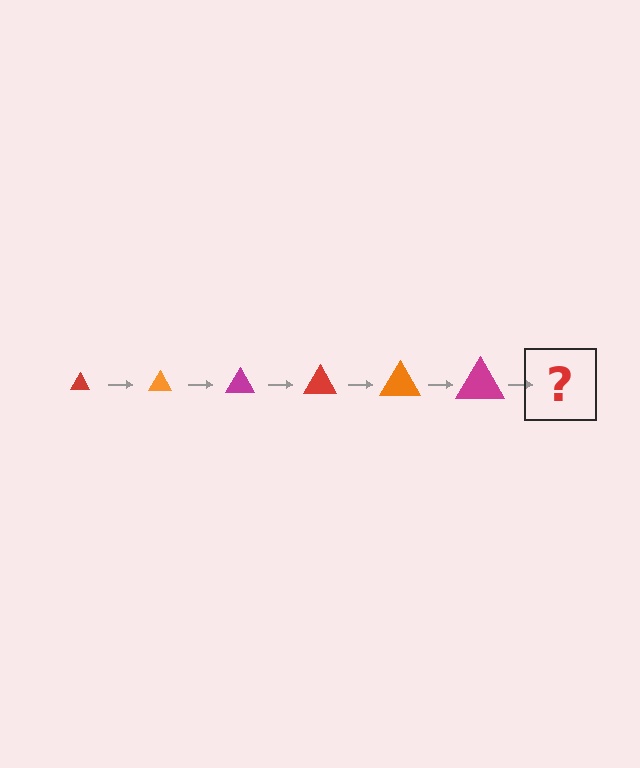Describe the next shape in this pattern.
It should be a red triangle, larger than the previous one.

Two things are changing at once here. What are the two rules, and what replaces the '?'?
The two rules are that the triangle grows larger each step and the color cycles through red, orange, and magenta. The '?' should be a red triangle, larger than the previous one.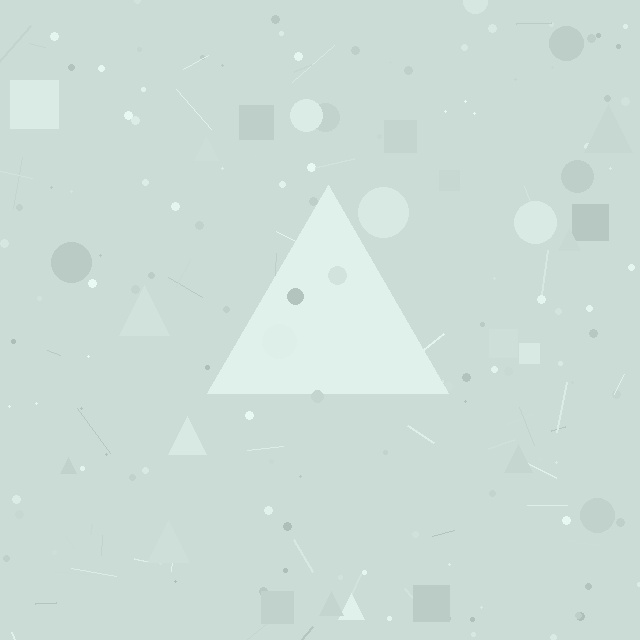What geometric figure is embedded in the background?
A triangle is embedded in the background.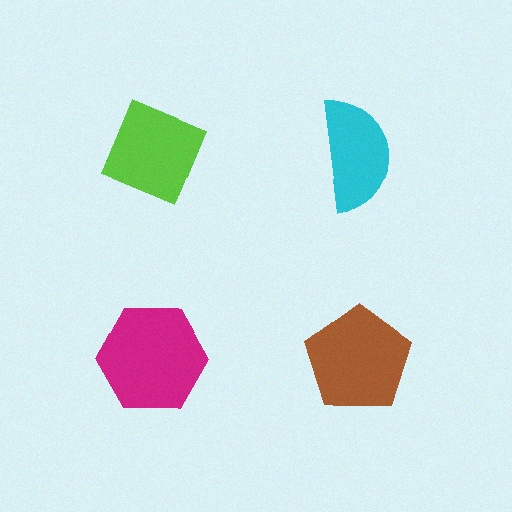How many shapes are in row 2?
2 shapes.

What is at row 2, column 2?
A brown pentagon.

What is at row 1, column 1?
A lime diamond.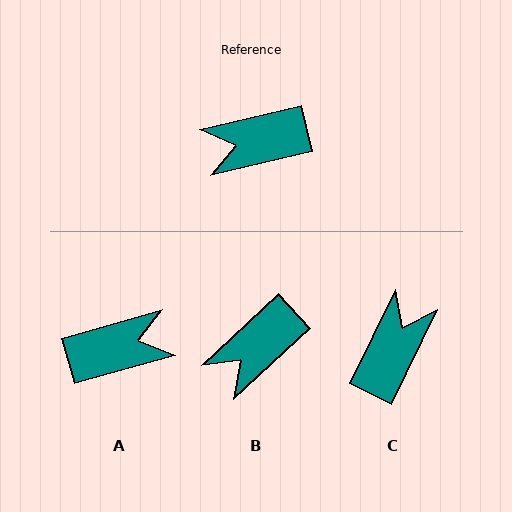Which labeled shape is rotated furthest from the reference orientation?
A, about 177 degrees away.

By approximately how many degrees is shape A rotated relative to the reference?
Approximately 177 degrees clockwise.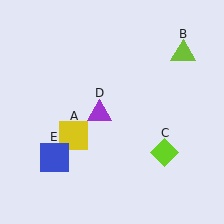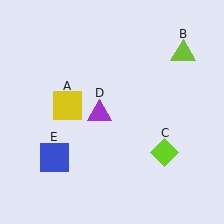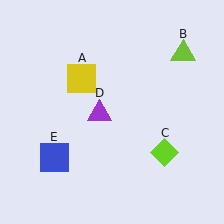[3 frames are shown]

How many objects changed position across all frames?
1 object changed position: yellow square (object A).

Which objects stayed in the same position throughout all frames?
Lime triangle (object B) and lime diamond (object C) and purple triangle (object D) and blue square (object E) remained stationary.